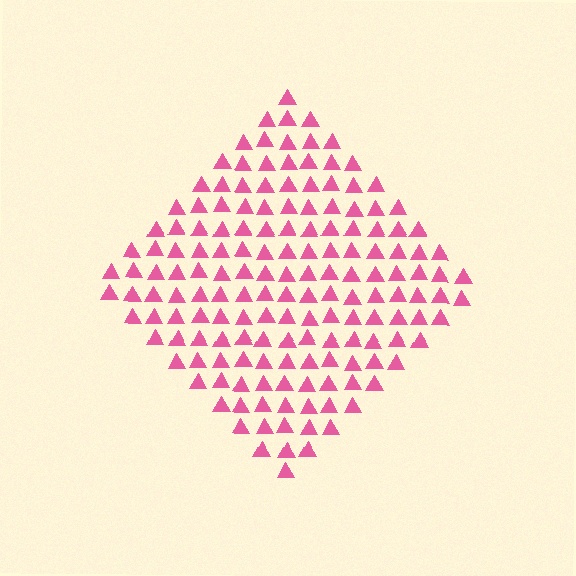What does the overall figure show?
The overall figure shows a diamond.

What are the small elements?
The small elements are triangles.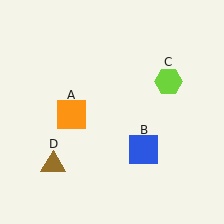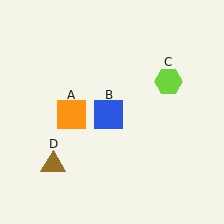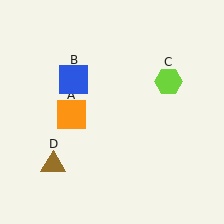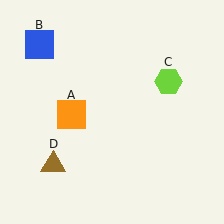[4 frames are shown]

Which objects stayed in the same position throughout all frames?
Orange square (object A) and lime hexagon (object C) and brown triangle (object D) remained stationary.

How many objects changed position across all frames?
1 object changed position: blue square (object B).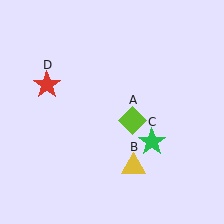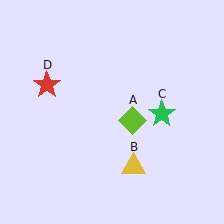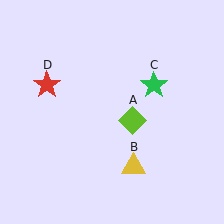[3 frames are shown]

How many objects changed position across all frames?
1 object changed position: green star (object C).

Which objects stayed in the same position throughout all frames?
Lime diamond (object A) and yellow triangle (object B) and red star (object D) remained stationary.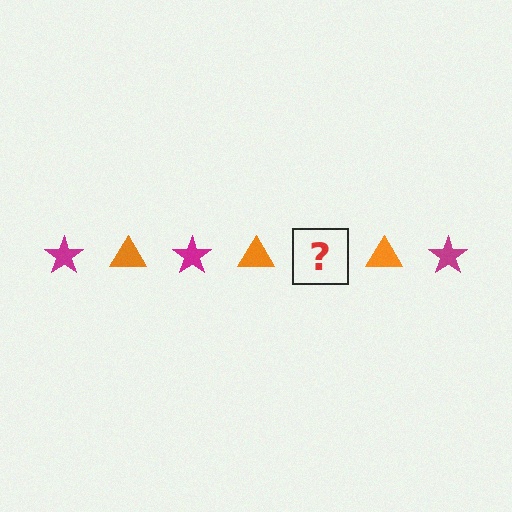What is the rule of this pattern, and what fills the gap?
The rule is that the pattern alternates between magenta star and orange triangle. The gap should be filled with a magenta star.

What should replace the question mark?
The question mark should be replaced with a magenta star.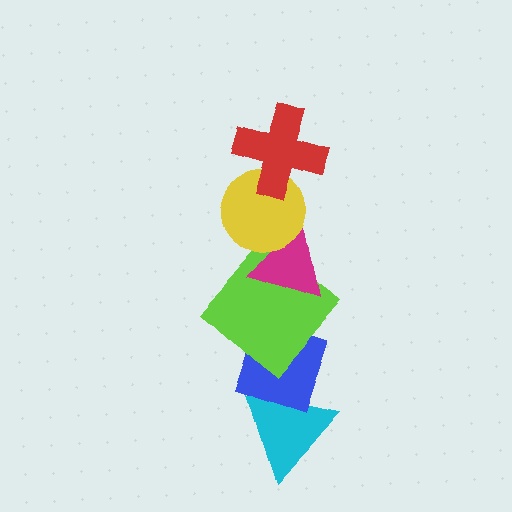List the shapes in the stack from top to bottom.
From top to bottom: the red cross, the yellow circle, the magenta triangle, the lime diamond, the blue diamond, the cyan triangle.